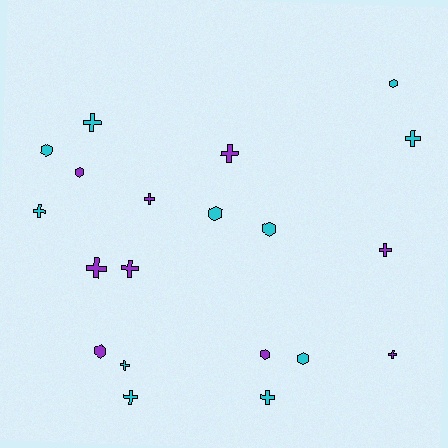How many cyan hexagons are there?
There are 5 cyan hexagons.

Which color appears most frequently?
Cyan, with 11 objects.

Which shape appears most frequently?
Cross, with 12 objects.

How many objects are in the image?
There are 20 objects.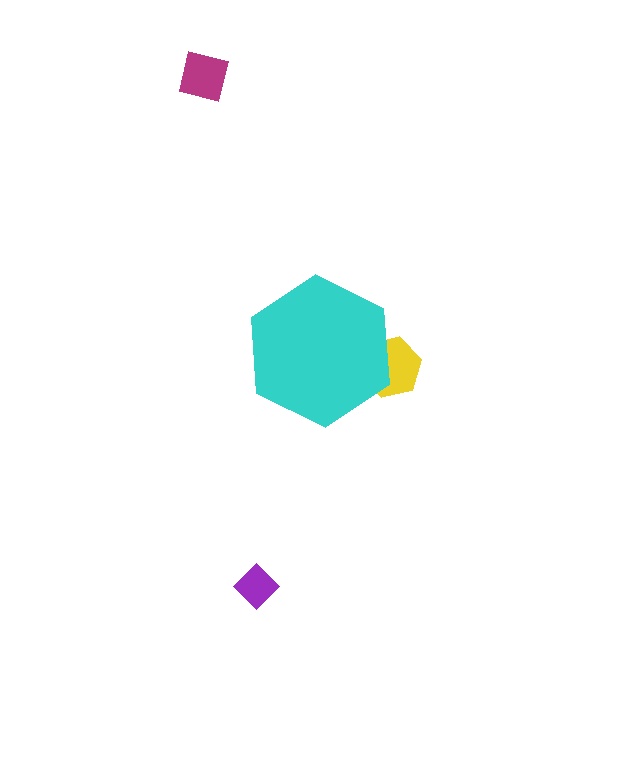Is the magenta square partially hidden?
No, the magenta square is fully visible.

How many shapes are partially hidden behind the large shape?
1 shape is partially hidden.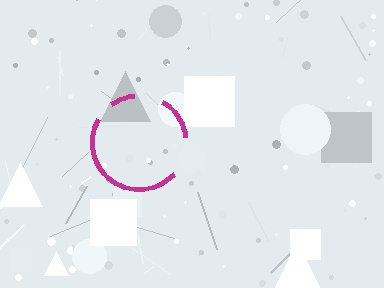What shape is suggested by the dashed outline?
The dashed outline suggests a circle.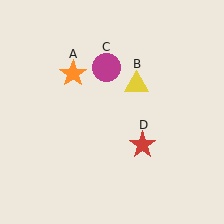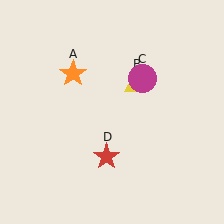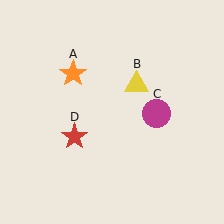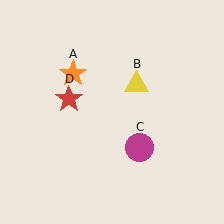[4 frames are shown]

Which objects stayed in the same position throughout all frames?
Orange star (object A) and yellow triangle (object B) remained stationary.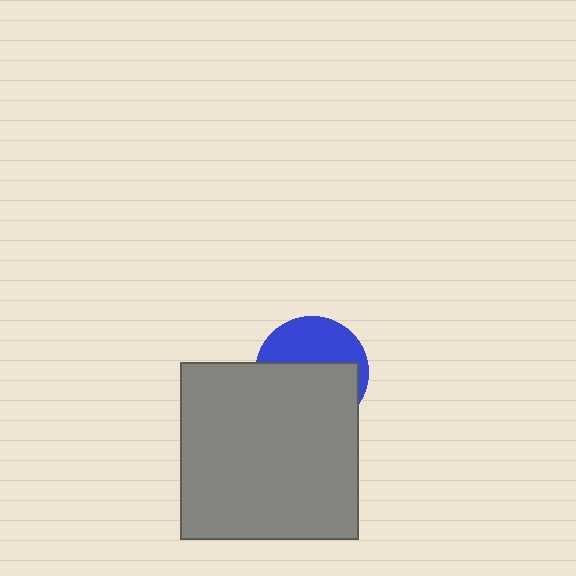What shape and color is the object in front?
The object in front is a gray square.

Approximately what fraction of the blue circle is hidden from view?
Roughly 59% of the blue circle is hidden behind the gray square.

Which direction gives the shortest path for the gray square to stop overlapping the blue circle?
Moving down gives the shortest separation.